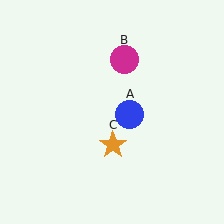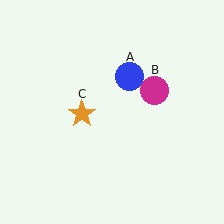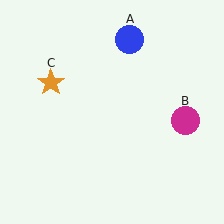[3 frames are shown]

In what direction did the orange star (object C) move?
The orange star (object C) moved up and to the left.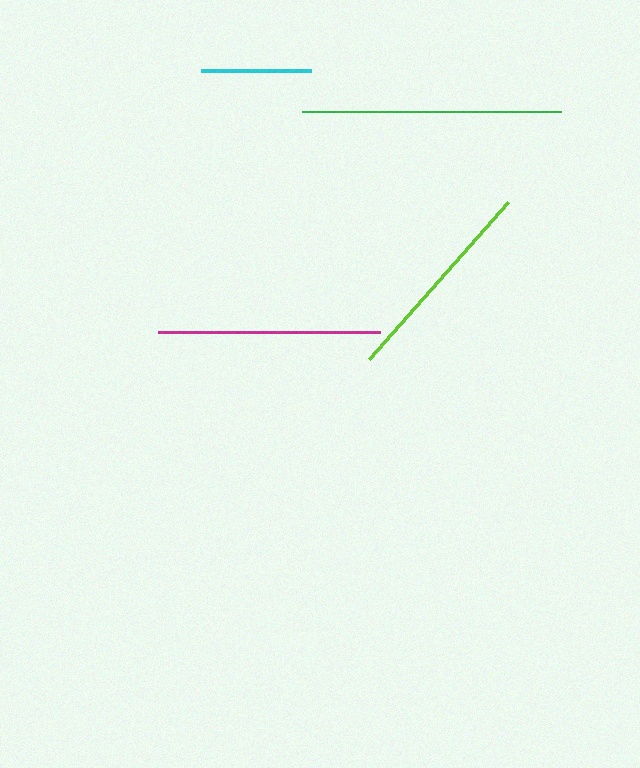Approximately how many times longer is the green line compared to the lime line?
The green line is approximately 1.2 times the length of the lime line.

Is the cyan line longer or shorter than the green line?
The green line is longer than the cyan line.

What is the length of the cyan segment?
The cyan segment is approximately 110 pixels long.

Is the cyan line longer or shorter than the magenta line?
The magenta line is longer than the cyan line.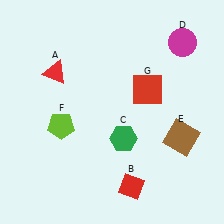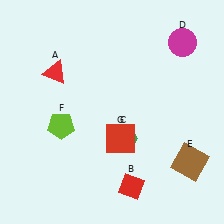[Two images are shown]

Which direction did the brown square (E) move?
The brown square (E) moved down.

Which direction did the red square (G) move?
The red square (G) moved down.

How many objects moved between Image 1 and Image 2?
2 objects moved between the two images.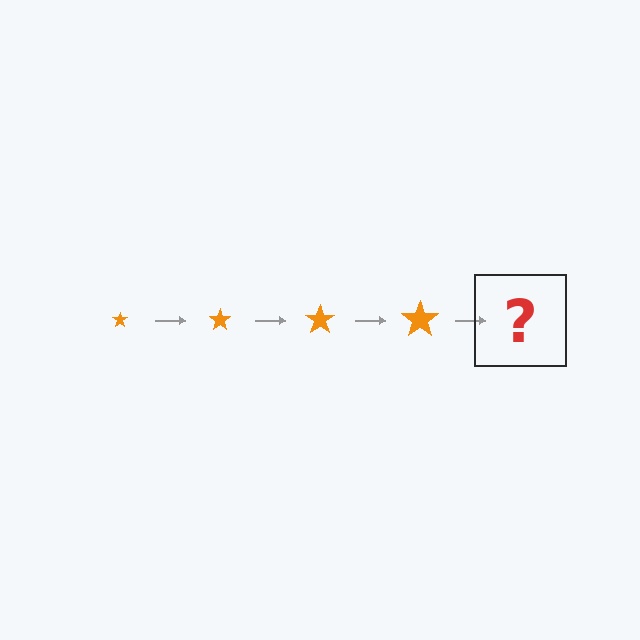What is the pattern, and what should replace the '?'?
The pattern is that the star gets progressively larger each step. The '?' should be an orange star, larger than the previous one.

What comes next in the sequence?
The next element should be an orange star, larger than the previous one.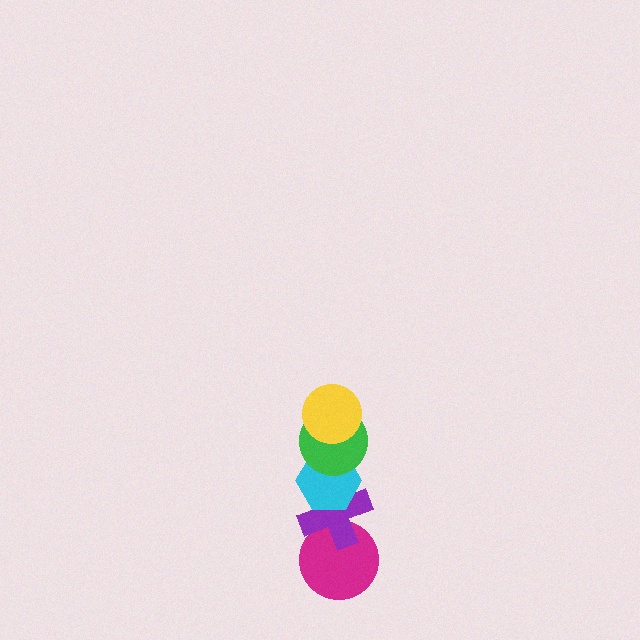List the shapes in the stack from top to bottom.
From top to bottom: the yellow circle, the green circle, the cyan hexagon, the purple cross, the magenta circle.